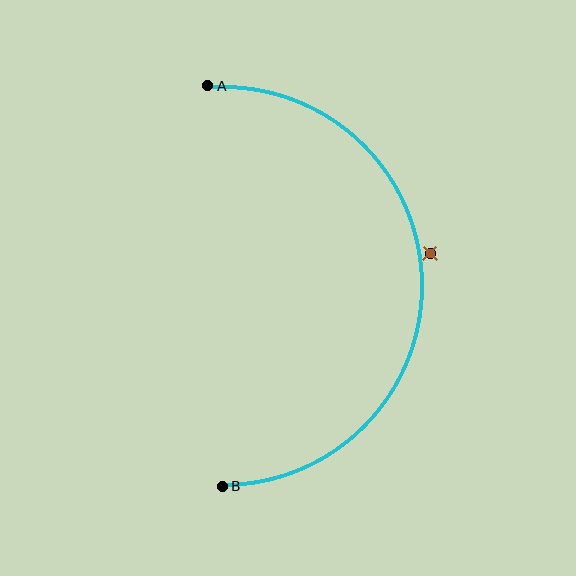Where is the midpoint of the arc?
The arc midpoint is the point on the curve farthest from the straight line joining A and B. It sits to the right of that line.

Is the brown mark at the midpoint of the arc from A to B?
No — the brown mark does not lie on the arc at all. It sits slightly outside the curve.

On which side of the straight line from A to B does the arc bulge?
The arc bulges to the right of the straight line connecting A and B.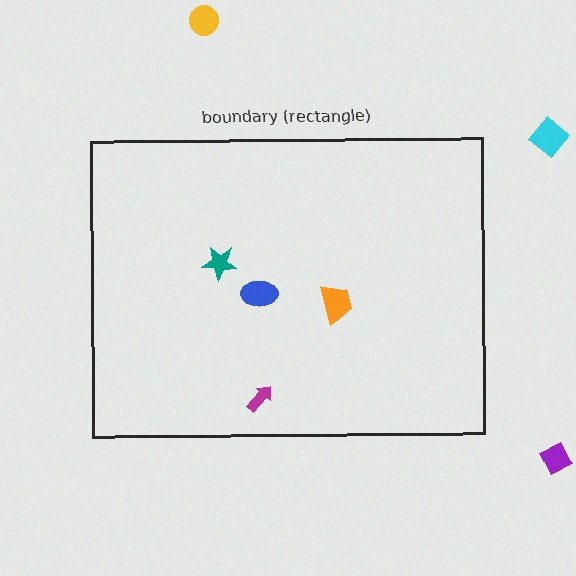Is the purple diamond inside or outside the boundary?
Outside.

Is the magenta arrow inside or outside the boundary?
Inside.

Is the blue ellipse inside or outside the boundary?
Inside.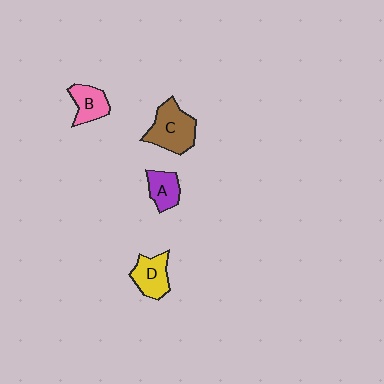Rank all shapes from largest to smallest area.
From largest to smallest: C (brown), D (yellow), B (pink), A (purple).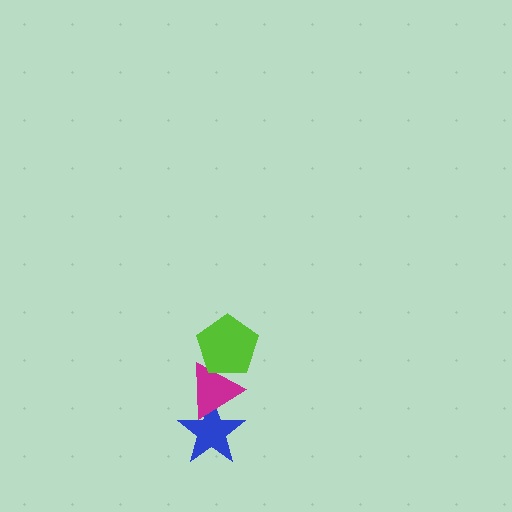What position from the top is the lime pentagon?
The lime pentagon is 1st from the top.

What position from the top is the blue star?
The blue star is 3rd from the top.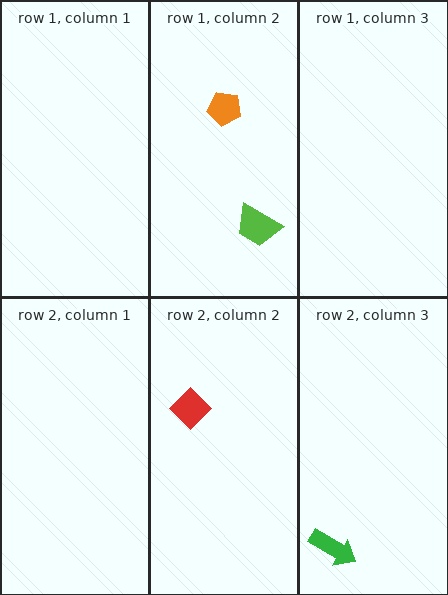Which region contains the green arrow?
The row 2, column 3 region.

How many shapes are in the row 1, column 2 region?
2.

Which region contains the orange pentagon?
The row 1, column 2 region.